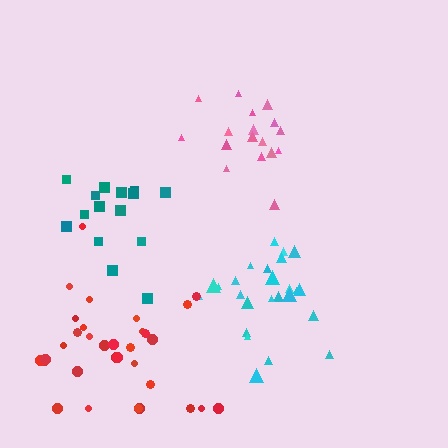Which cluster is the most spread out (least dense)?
Pink.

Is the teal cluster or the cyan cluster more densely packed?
Cyan.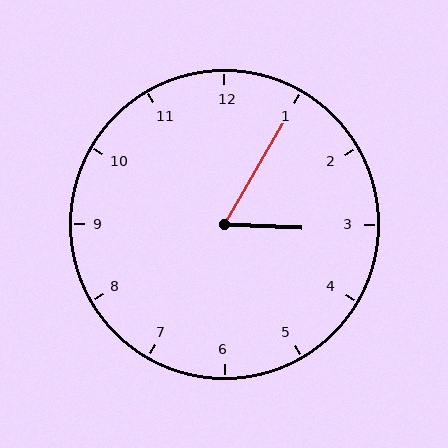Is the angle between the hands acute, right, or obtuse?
It is acute.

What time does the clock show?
3:05.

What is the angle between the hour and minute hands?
Approximately 62 degrees.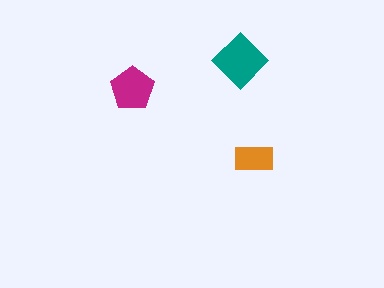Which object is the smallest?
The orange rectangle.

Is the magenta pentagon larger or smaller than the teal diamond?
Smaller.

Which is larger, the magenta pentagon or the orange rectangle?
The magenta pentagon.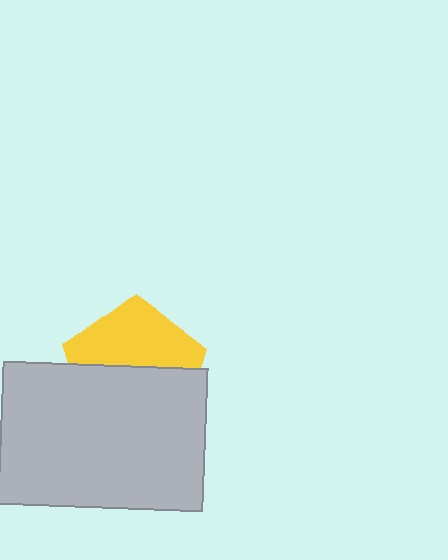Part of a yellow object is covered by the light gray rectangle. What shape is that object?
It is a pentagon.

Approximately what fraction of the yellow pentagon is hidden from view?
Roughly 53% of the yellow pentagon is hidden behind the light gray rectangle.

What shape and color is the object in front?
The object in front is a light gray rectangle.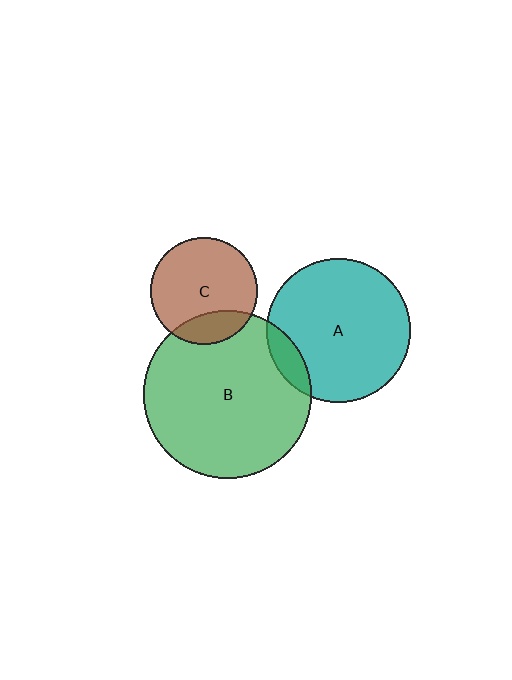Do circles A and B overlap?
Yes.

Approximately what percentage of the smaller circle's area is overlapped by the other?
Approximately 10%.